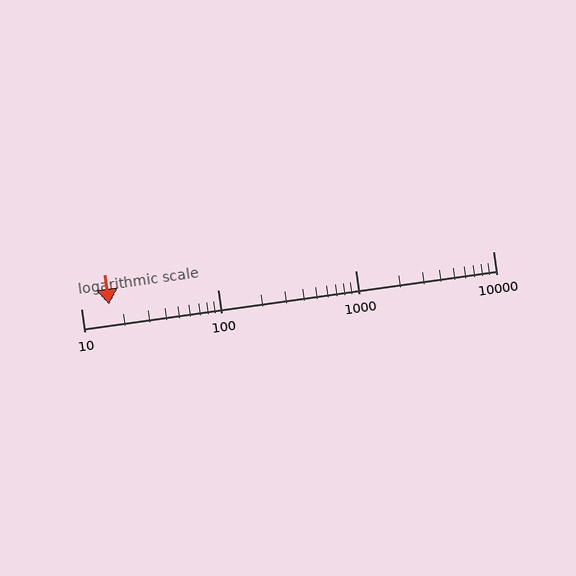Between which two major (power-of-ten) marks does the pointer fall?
The pointer is between 10 and 100.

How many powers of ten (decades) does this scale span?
The scale spans 3 decades, from 10 to 10000.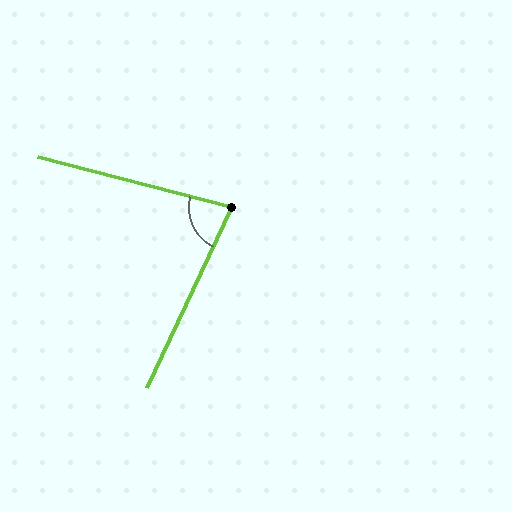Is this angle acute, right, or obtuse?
It is acute.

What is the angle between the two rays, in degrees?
Approximately 79 degrees.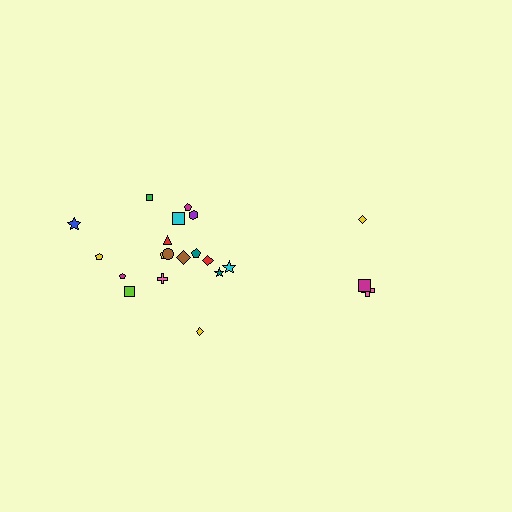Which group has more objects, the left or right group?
The left group.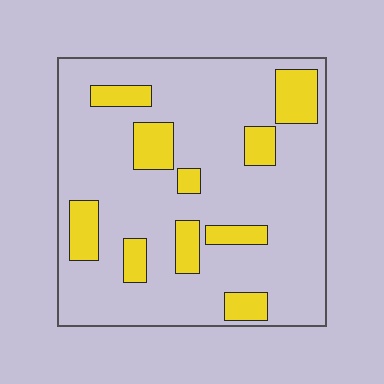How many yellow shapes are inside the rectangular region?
10.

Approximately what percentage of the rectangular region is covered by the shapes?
Approximately 20%.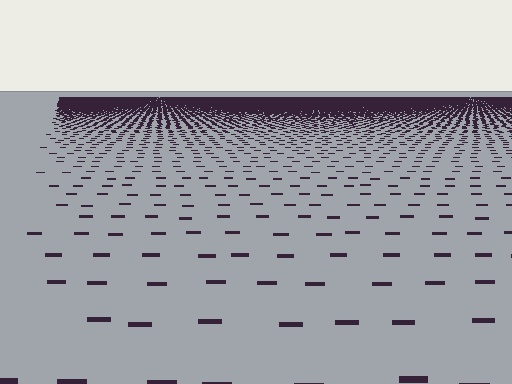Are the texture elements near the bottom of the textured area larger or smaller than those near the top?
Larger. Near the bottom, elements are closer to the viewer and appear at a bigger on-screen size.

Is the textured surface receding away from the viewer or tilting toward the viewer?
The surface is receding away from the viewer. Texture elements get smaller and denser toward the top.